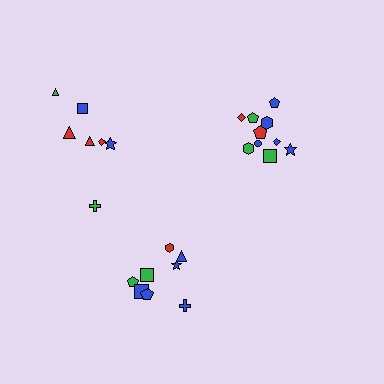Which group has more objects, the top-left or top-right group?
The top-right group.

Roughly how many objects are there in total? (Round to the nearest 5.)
Roughly 25 objects in total.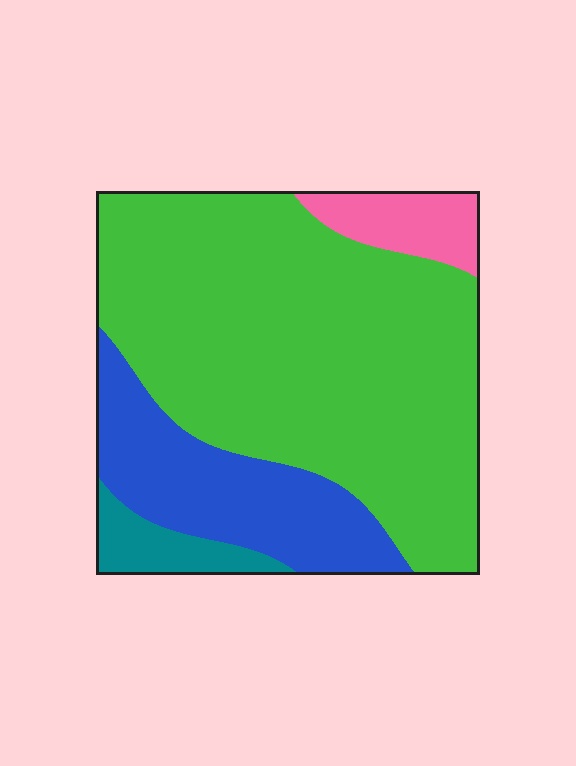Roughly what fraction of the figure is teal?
Teal covers around 5% of the figure.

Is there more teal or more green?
Green.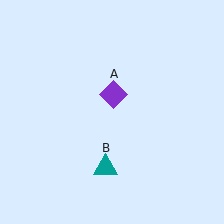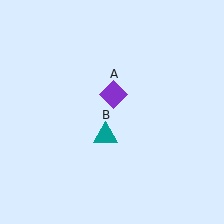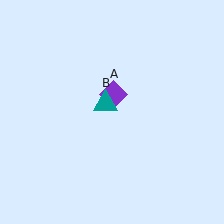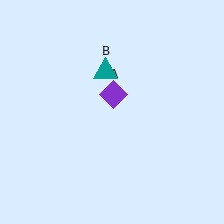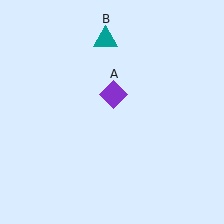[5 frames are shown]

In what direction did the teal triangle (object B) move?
The teal triangle (object B) moved up.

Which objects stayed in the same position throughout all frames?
Purple diamond (object A) remained stationary.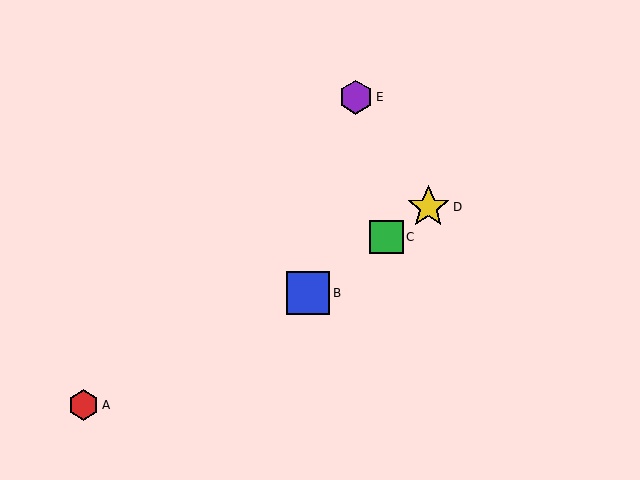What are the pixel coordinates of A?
Object A is at (83, 405).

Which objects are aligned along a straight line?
Objects B, C, D are aligned along a straight line.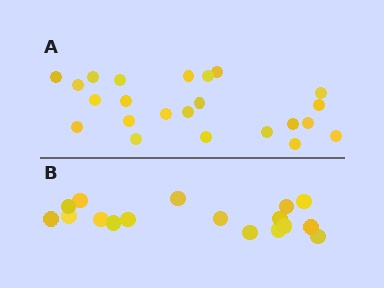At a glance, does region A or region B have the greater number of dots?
Region A (the top region) has more dots.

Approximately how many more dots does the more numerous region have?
Region A has about 6 more dots than region B.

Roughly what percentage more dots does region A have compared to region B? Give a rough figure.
About 35% more.